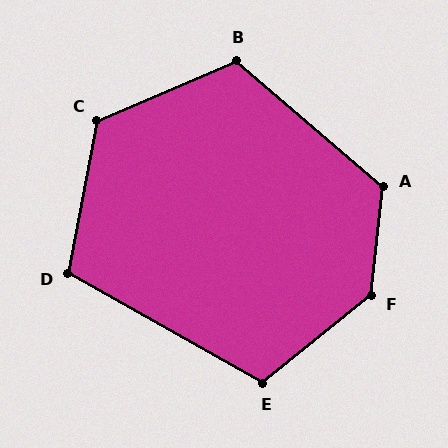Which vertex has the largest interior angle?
F, at approximately 135 degrees.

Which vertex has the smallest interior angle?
D, at approximately 109 degrees.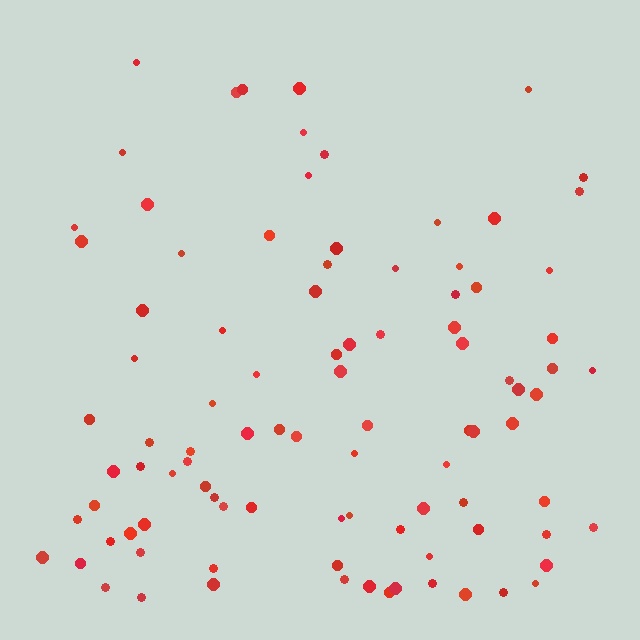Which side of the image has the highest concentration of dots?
The bottom.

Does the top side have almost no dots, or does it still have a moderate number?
Still a moderate number, just noticeably fewer than the bottom.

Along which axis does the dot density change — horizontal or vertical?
Vertical.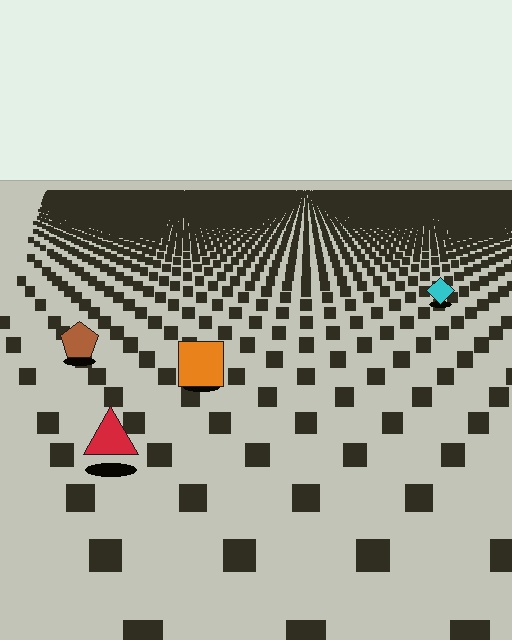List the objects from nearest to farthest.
From nearest to farthest: the red triangle, the orange square, the brown pentagon, the cyan diamond.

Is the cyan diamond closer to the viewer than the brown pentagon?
No. The brown pentagon is closer — you can tell from the texture gradient: the ground texture is coarser near it.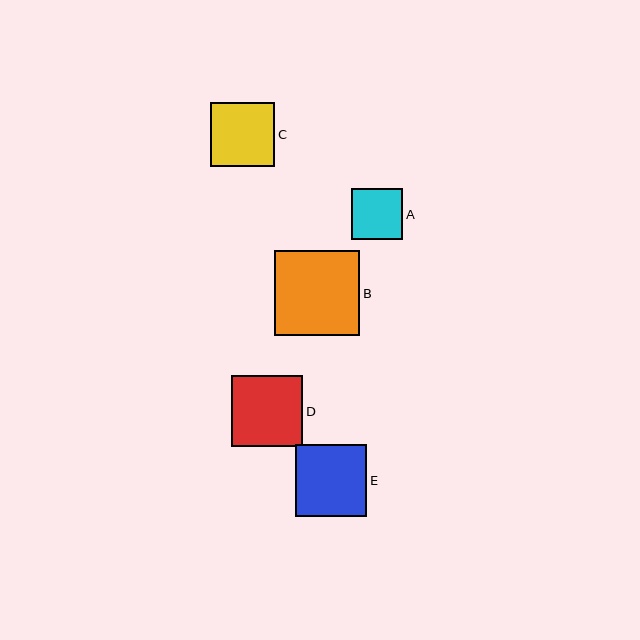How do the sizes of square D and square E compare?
Square D and square E are approximately the same size.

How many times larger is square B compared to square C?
Square B is approximately 1.3 times the size of square C.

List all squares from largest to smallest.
From largest to smallest: B, D, E, C, A.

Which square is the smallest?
Square A is the smallest with a size of approximately 51 pixels.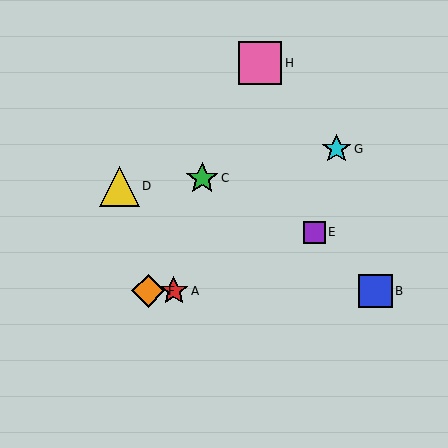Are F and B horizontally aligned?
Yes, both are at y≈291.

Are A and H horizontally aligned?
No, A is at y≈291 and H is at y≈63.